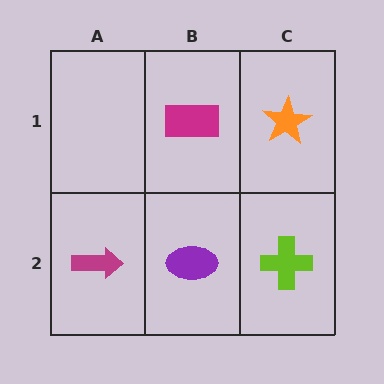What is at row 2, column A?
A magenta arrow.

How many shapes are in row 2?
3 shapes.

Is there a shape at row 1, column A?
No, that cell is empty.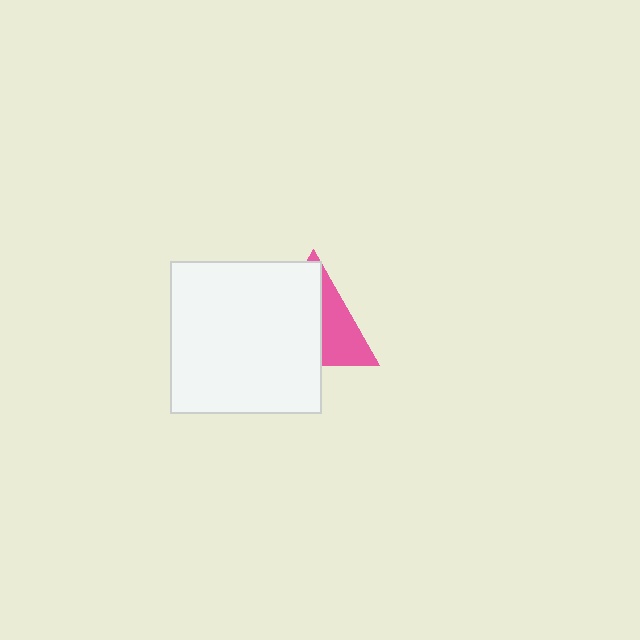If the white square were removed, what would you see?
You would see the complete pink triangle.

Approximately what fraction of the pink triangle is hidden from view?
Roughly 60% of the pink triangle is hidden behind the white square.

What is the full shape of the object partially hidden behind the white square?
The partially hidden object is a pink triangle.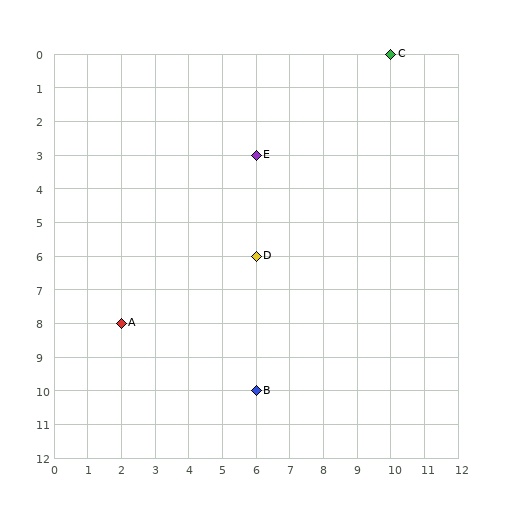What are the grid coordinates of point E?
Point E is at grid coordinates (6, 3).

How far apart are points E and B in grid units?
Points E and B are 7 rows apart.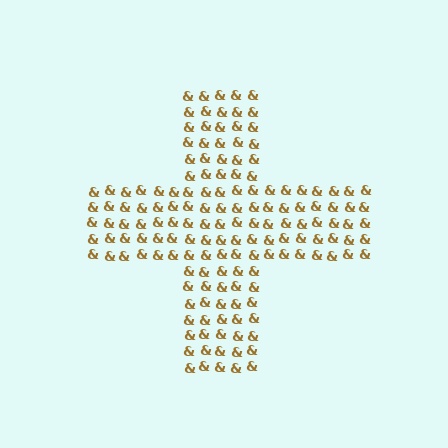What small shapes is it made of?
It is made of small ampersands.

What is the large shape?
The large shape is a cross.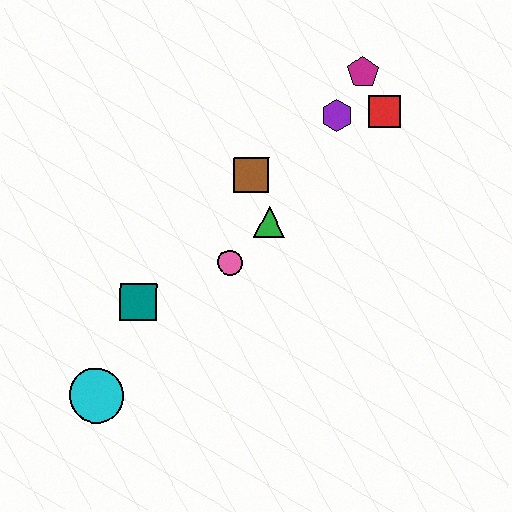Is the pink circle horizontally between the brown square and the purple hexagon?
No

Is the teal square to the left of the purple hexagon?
Yes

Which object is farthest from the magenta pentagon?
The cyan circle is farthest from the magenta pentagon.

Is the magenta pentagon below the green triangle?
No